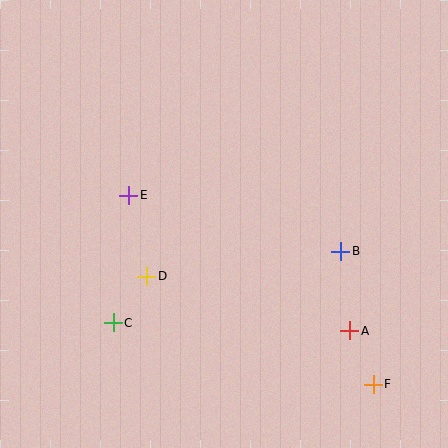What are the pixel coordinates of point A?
Point A is at (350, 331).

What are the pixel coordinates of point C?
Point C is at (113, 323).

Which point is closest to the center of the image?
Point D at (147, 276) is closest to the center.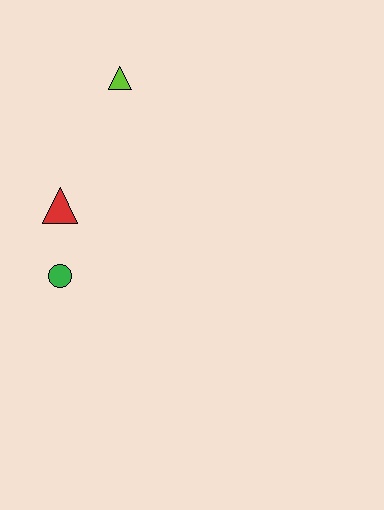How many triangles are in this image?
There are 2 triangles.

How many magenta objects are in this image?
There are no magenta objects.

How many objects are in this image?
There are 3 objects.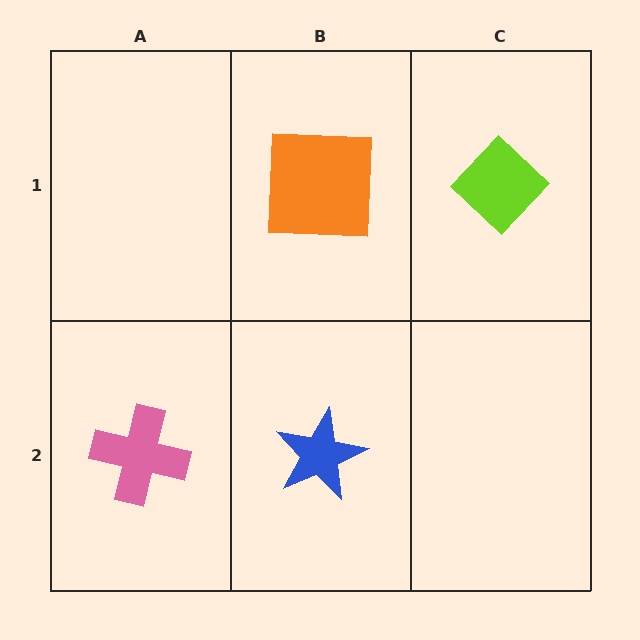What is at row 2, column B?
A blue star.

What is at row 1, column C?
A lime diamond.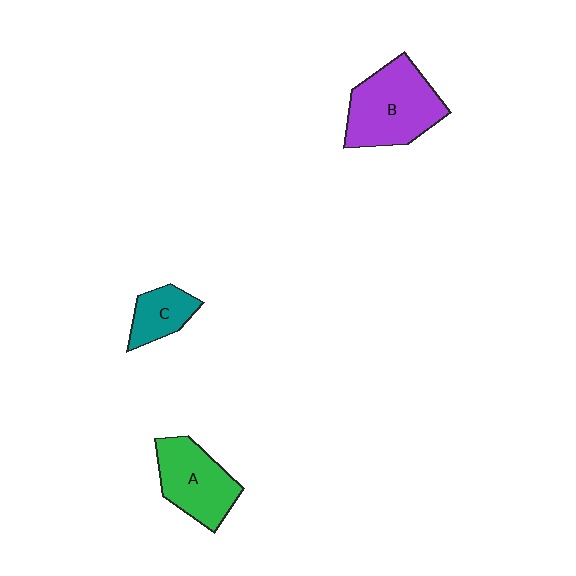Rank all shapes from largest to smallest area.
From largest to smallest: B (purple), A (green), C (teal).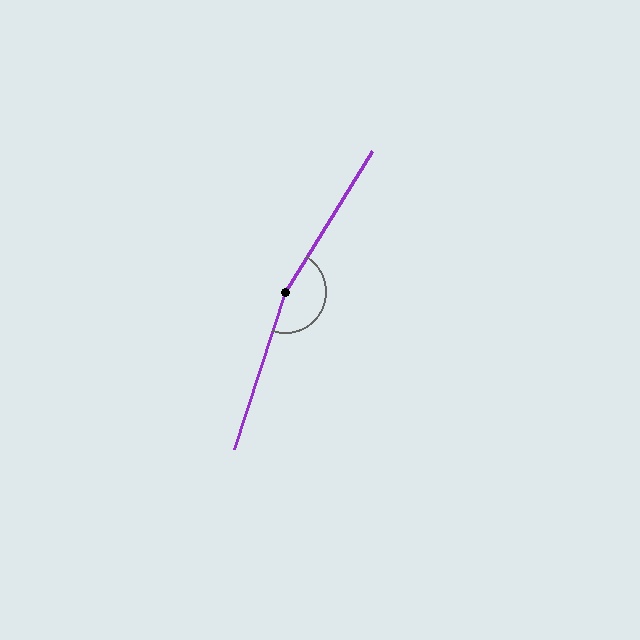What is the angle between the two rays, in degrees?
Approximately 166 degrees.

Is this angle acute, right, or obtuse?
It is obtuse.